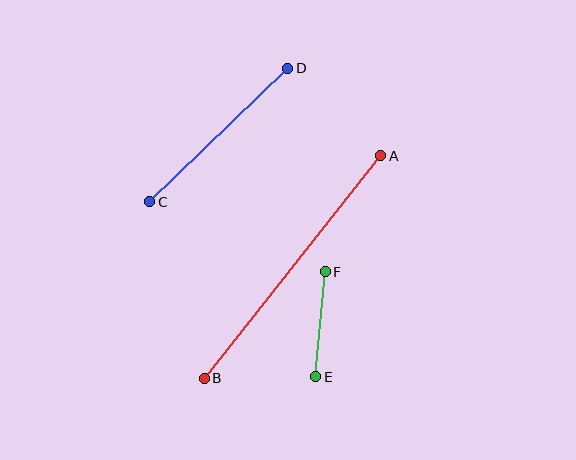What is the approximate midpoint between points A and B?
The midpoint is at approximately (293, 267) pixels.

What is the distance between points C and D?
The distance is approximately 192 pixels.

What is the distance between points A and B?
The distance is approximately 284 pixels.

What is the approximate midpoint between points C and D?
The midpoint is at approximately (219, 135) pixels.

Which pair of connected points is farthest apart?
Points A and B are farthest apart.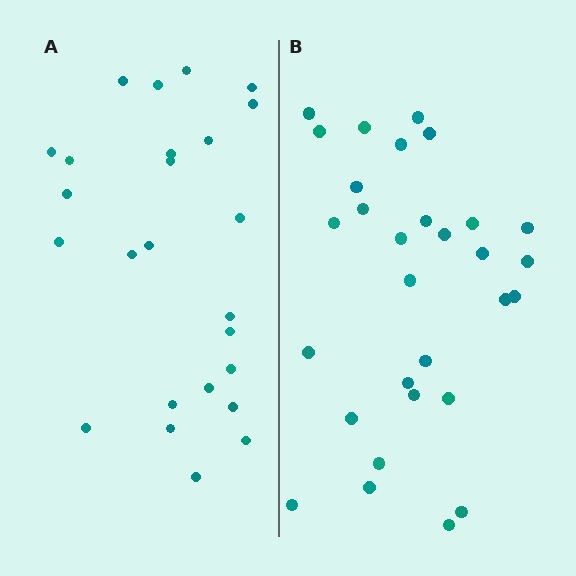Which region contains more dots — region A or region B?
Region B (the right region) has more dots.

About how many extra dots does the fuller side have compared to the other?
Region B has about 5 more dots than region A.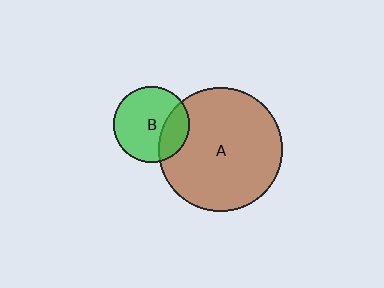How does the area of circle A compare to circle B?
Approximately 2.6 times.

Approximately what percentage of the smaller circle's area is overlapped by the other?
Approximately 25%.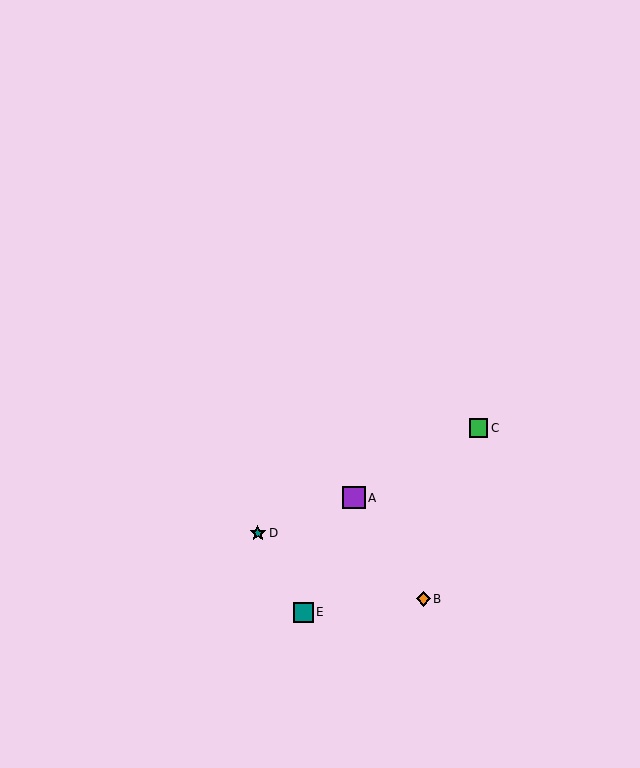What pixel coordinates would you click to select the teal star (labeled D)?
Click at (258, 533) to select the teal star D.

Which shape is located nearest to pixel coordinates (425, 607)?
The orange diamond (labeled B) at (423, 599) is nearest to that location.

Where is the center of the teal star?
The center of the teal star is at (258, 533).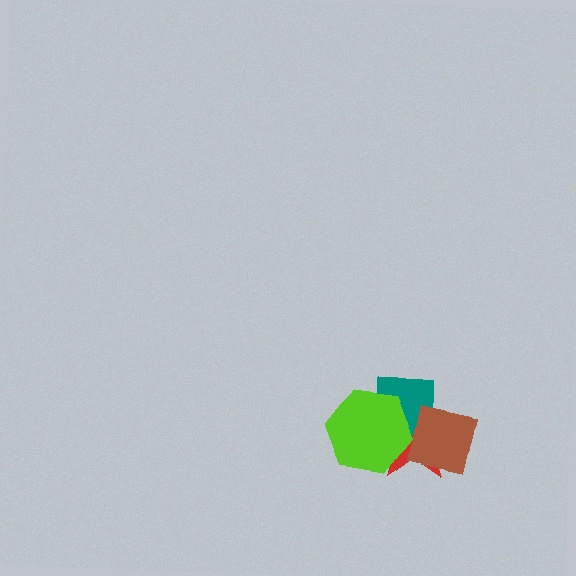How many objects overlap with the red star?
3 objects overlap with the red star.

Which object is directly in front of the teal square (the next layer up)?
The lime hexagon is directly in front of the teal square.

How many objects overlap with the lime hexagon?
3 objects overlap with the lime hexagon.